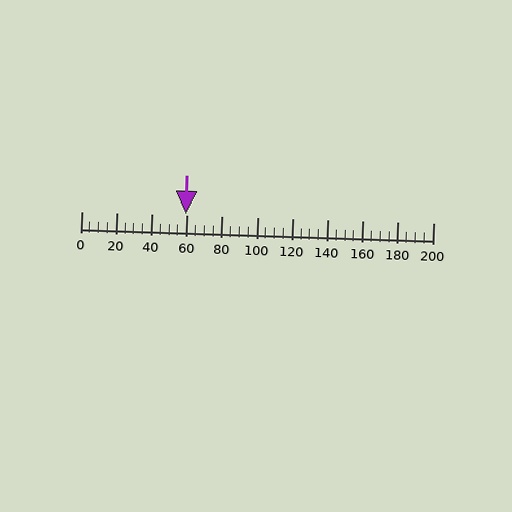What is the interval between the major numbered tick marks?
The major tick marks are spaced 20 units apart.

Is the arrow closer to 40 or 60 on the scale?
The arrow is closer to 60.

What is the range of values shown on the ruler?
The ruler shows values from 0 to 200.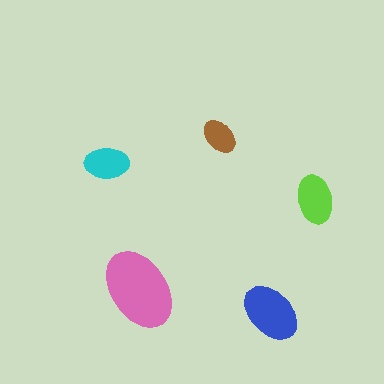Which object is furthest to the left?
The cyan ellipse is leftmost.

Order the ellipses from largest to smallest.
the pink one, the blue one, the lime one, the cyan one, the brown one.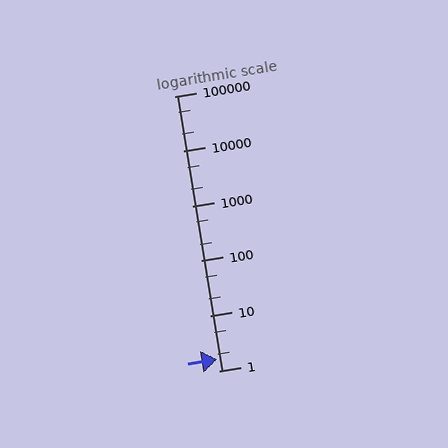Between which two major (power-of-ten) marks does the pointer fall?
The pointer is between 1 and 10.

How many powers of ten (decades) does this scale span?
The scale spans 5 decades, from 1 to 100000.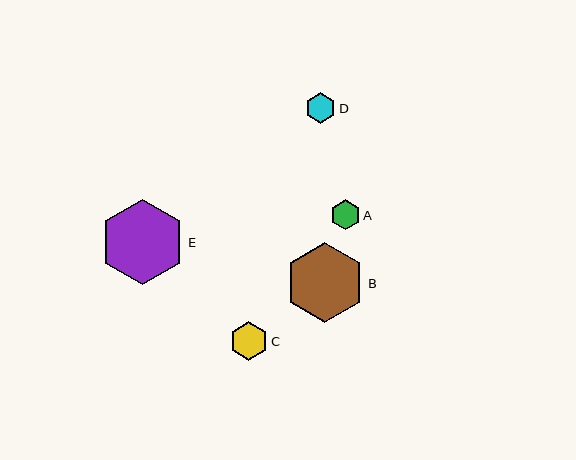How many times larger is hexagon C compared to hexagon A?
Hexagon C is approximately 1.3 times the size of hexagon A.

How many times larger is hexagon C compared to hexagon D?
Hexagon C is approximately 1.3 times the size of hexagon D.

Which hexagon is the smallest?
Hexagon A is the smallest with a size of approximately 29 pixels.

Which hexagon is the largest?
Hexagon E is the largest with a size of approximately 86 pixels.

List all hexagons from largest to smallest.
From largest to smallest: E, B, C, D, A.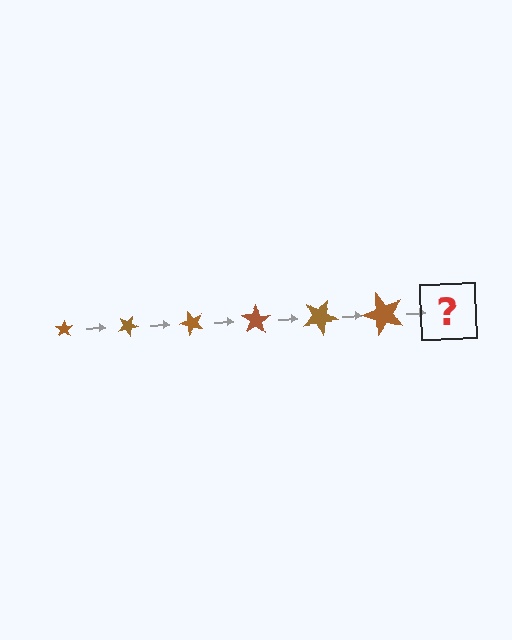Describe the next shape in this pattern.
It should be a star, larger than the previous one and rotated 150 degrees from the start.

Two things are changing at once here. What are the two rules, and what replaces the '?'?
The two rules are that the star grows larger each step and it rotates 25 degrees each step. The '?' should be a star, larger than the previous one and rotated 150 degrees from the start.